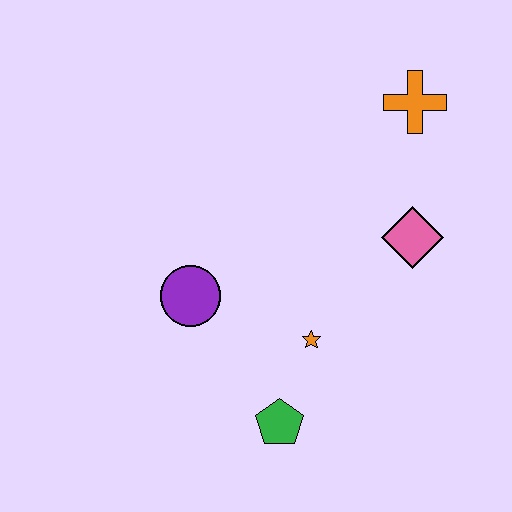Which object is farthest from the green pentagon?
The orange cross is farthest from the green pentagon.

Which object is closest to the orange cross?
The pink diamond is closest to the orange cross.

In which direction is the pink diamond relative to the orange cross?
The pink diamond is below the orange cross.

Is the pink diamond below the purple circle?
No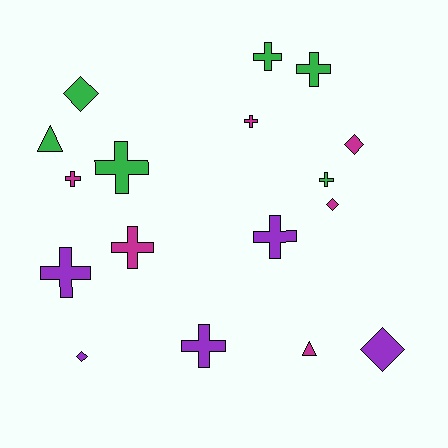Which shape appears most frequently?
Cross, with 10 objects.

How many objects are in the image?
There are 17 objects.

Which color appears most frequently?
Green, with 6 objects.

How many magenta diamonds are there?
There are 2 magenta diamonds.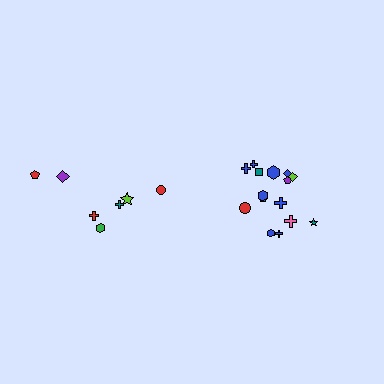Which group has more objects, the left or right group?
The right group.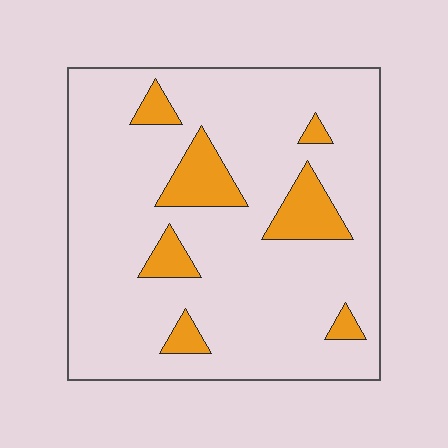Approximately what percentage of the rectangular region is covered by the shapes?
Approximately 15%.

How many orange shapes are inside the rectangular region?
7.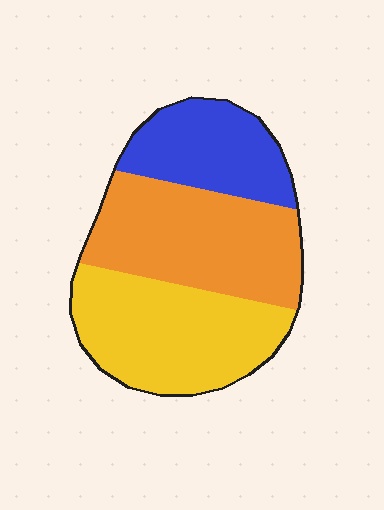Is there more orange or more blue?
Orange.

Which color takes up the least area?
Blue, at roughly 25%.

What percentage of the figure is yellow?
Yellow takes up about three eighths (3/8) of the figure.